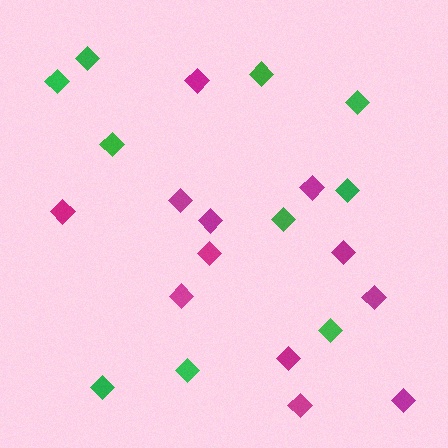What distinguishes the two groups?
There are 2 groups: one group of magenta diamonds (12) and one group of green diamonds (10).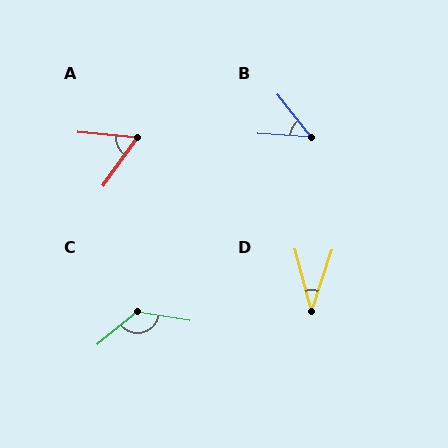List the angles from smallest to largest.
D (33°), B (48°), A (60°), C (131°).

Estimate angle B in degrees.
Approximately 48 degrees.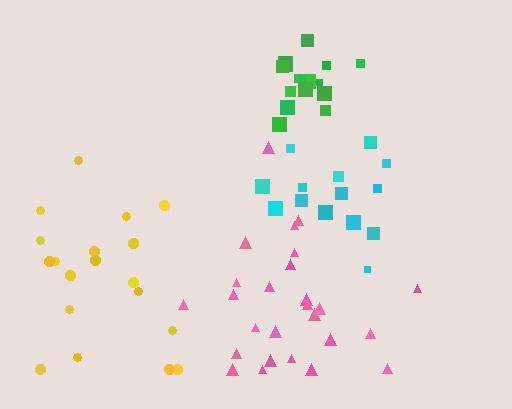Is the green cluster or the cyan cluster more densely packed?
Green.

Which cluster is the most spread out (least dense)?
Yellow.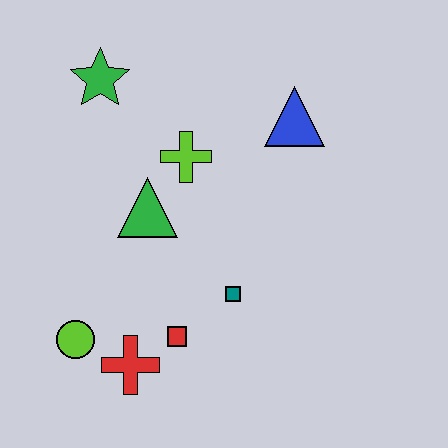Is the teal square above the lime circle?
Yes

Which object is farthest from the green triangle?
The blue triangle is farthest from the green triangle.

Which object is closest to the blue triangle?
The lime cross is closest to the blue triangle.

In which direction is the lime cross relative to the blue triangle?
The lime cross is to the left of the blue triangle.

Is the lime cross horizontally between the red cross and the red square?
No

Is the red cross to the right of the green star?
Yes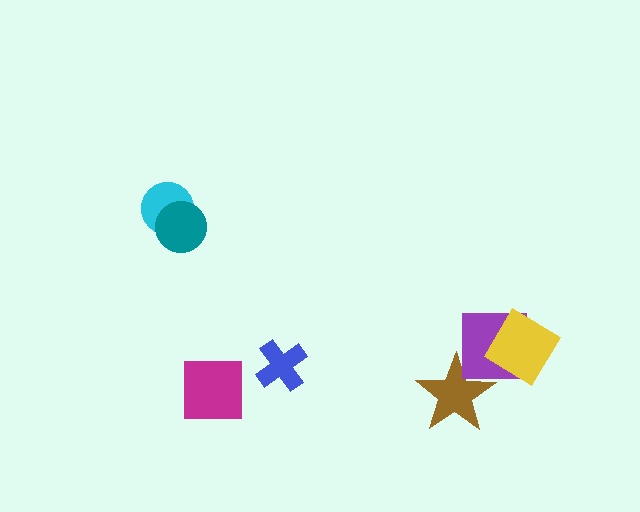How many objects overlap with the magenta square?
0 objects overlap with the magenta square.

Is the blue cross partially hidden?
No, no other shape covers it.